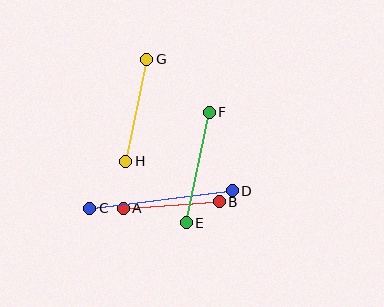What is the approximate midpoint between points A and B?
The midpoint is at approximately (171, 205) pixels.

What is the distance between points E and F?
The distance is approximately 113 pixels.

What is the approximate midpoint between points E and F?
The midpoint is at approximately (198, 168) pixels.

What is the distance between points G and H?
The distance is approximately 104 pixels.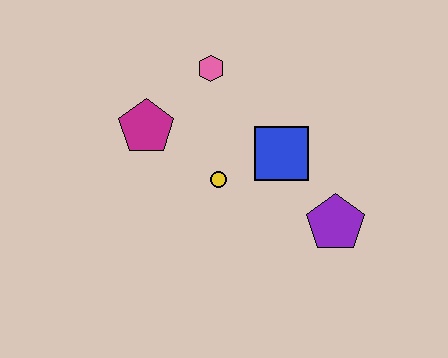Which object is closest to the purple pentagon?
The blue square is closest to the purple pentagon.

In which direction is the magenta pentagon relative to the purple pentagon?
The magenta pentagon is to the left of the purple pentagon.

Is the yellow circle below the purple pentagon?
No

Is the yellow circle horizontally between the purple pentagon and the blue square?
No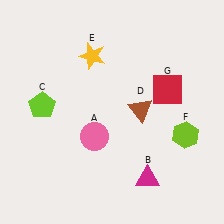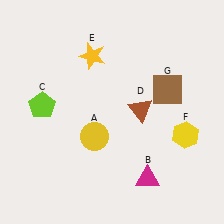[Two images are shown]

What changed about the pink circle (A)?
In Image 1, A is pink. In Image 2, it changed to yellow.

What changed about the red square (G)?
In Image 1, G is red. In Image 2, it changed to brown.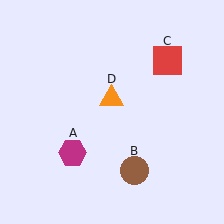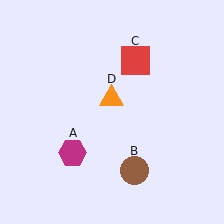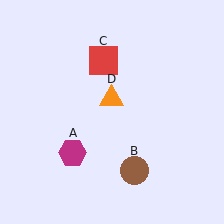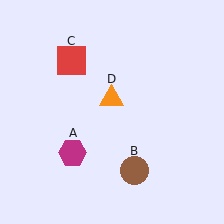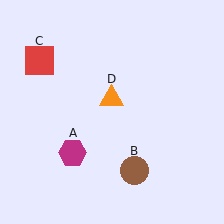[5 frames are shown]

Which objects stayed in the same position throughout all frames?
Magenta hexagon (object A) and brown circle (object B) and orange triangle (object D) remained stationary.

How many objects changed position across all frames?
1 object changed position: red square (object C).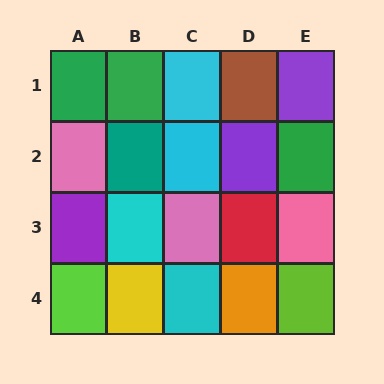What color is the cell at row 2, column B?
Teal.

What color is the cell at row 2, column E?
Green.